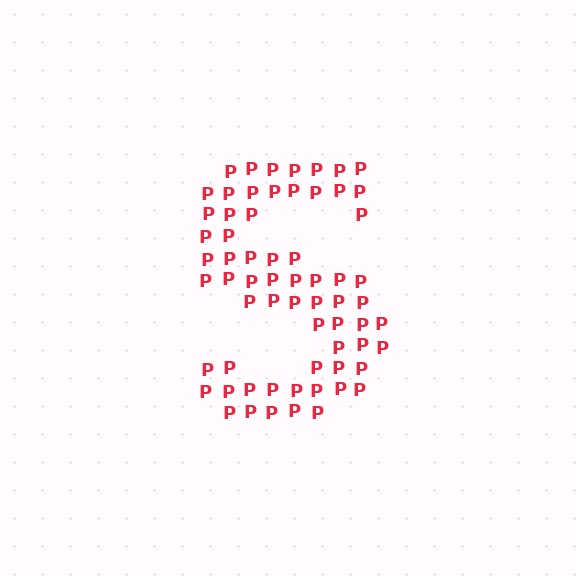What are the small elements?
The small elements are letter P's.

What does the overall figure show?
The overall figure shows the letter S.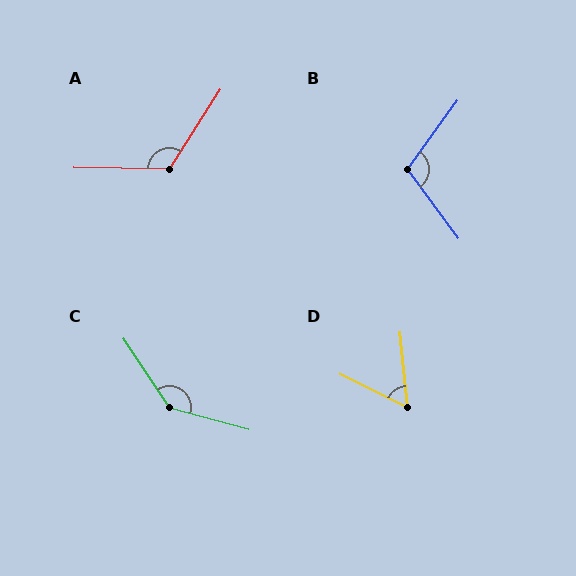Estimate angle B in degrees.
Approximately 108 degrees.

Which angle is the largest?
C, at approximately 138 degrees.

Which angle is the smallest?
D, at approximately 58 degrees.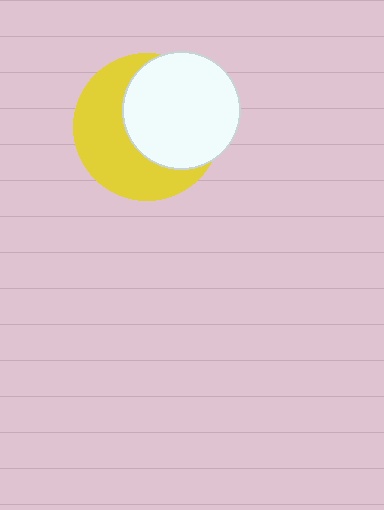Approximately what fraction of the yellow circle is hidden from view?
Roughly 51% of the yellow circle is hidden behind the white circle.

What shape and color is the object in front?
The object in front is a white circle.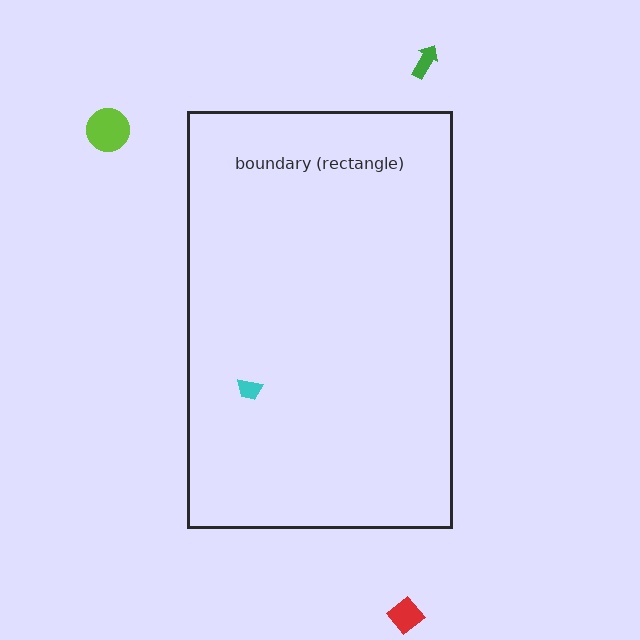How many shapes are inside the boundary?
1 inside, 3 outside.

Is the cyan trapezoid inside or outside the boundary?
Inside.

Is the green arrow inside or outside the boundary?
Outside.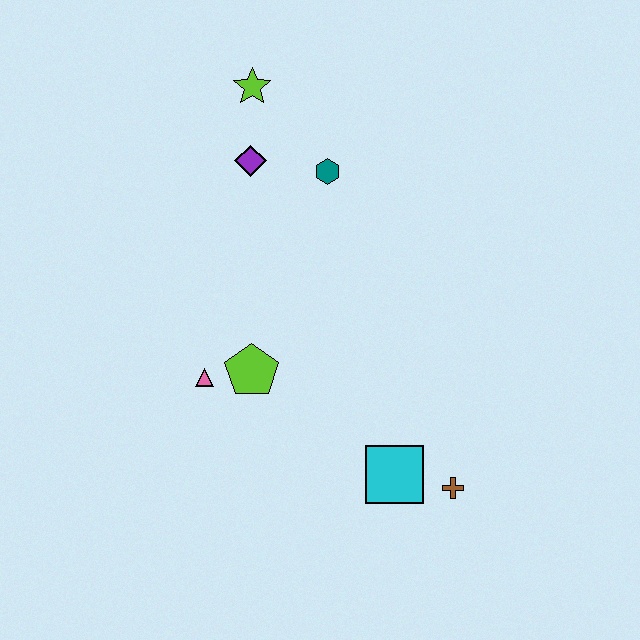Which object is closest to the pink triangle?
The lime pentagon is closest to the pink triangle.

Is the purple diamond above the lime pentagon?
Yes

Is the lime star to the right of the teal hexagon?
No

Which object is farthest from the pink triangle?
The lime star is farthest from the pink triangle.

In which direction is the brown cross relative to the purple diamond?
The brown cross is below the purple diamond.